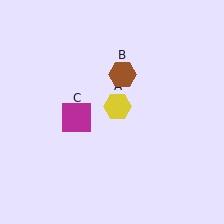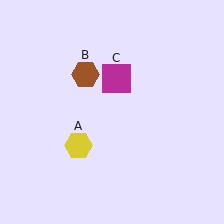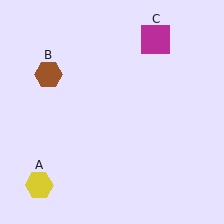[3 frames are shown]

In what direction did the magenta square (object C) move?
The magenta square (object C) moved up and to the right.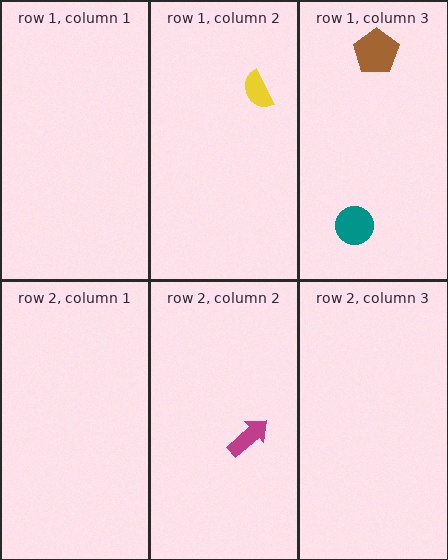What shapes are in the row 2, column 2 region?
The magenta arrow.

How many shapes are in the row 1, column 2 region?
1.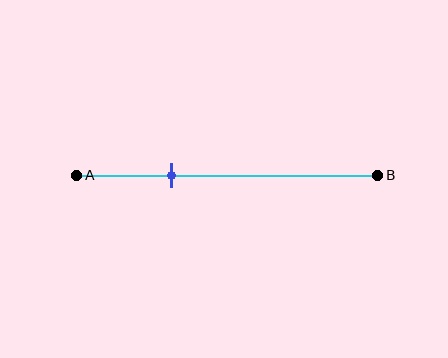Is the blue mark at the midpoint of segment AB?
No, the mark is at about 30% from A, not at the 50% midpoint.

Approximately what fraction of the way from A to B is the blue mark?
The blue mark is approximately 30% of the way from A to B.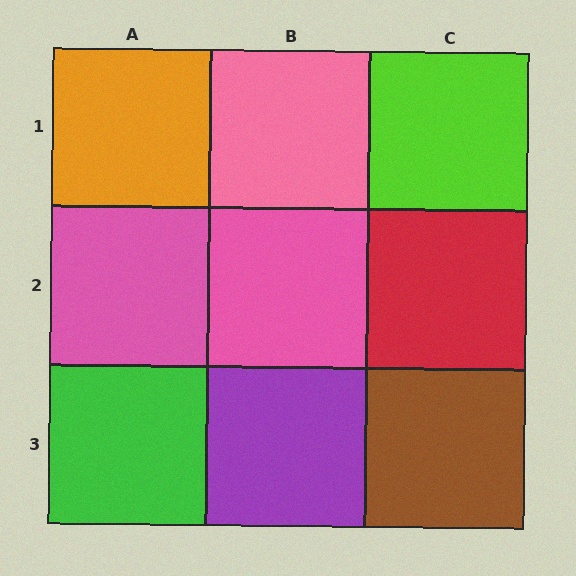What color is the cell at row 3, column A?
Green.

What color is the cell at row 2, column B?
Pink.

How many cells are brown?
1 cell is brown.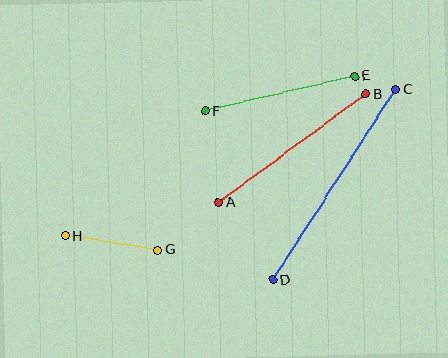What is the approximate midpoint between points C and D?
The midpoint is at approximately (334, 185) pixels.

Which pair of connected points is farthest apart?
Points C and D are farthest apart.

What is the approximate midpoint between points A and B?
The midpoint is at approximately (292, 148) pixels.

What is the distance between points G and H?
The distance is approximately 93 pixels.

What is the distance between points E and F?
The distance is approximately 153 pixels.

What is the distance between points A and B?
The distance is approximately 183 pixels.